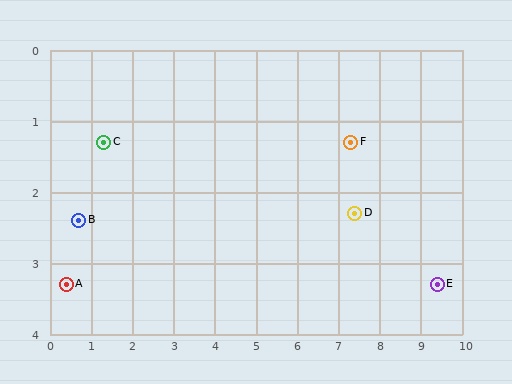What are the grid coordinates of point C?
Point C is at approximately (1.3, 1.3).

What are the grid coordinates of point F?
Point F is at approximately (7.3, 1.3).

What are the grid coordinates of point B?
Point B is at approximately (0.7, 2.4).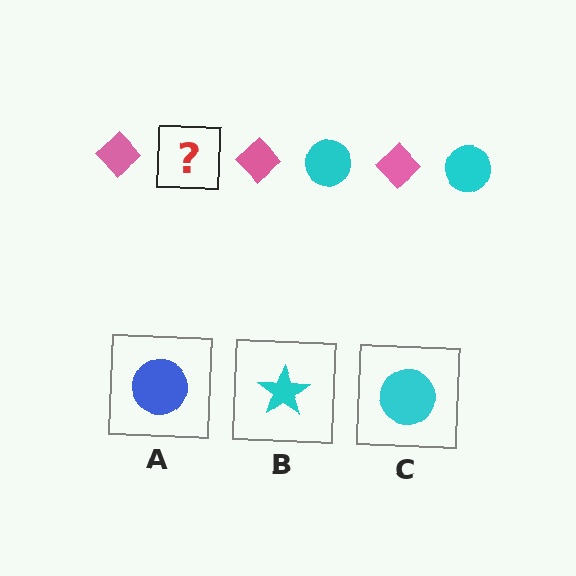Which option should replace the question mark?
Option C.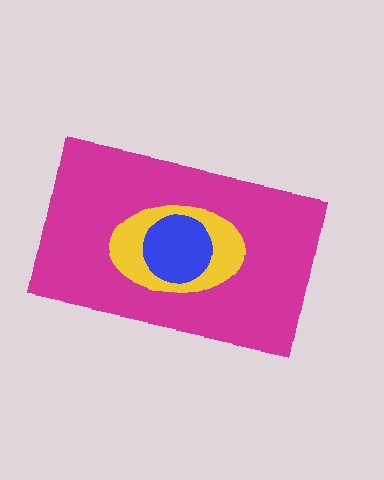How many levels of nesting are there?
3.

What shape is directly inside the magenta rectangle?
The yellow ellipse.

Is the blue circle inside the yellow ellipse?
Yes.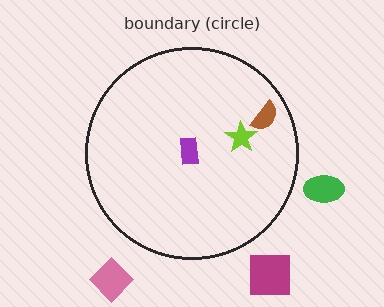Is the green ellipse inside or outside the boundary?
Outside.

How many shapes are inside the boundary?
3 inside, 3 outside.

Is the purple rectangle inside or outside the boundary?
Inside.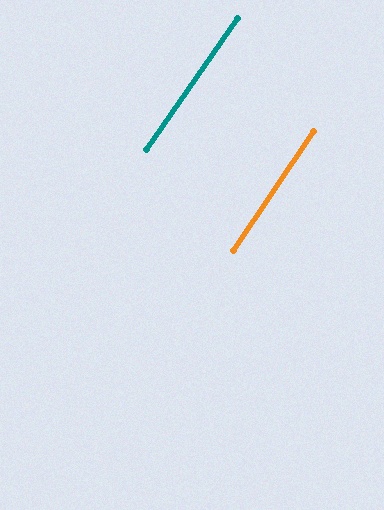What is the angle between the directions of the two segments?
Approximately 1 degree.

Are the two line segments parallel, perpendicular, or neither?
Parallel — their directions differ by only 0.7°.